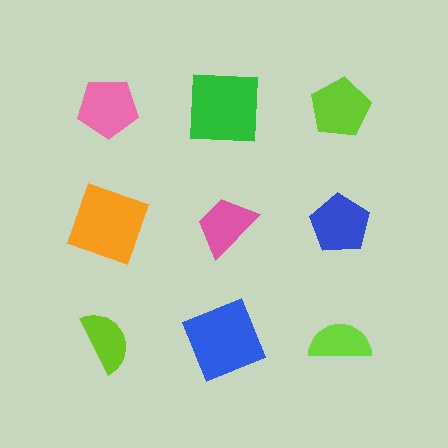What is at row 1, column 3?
A lime pentagon.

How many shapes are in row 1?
3 shapes.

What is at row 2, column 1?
An orange square.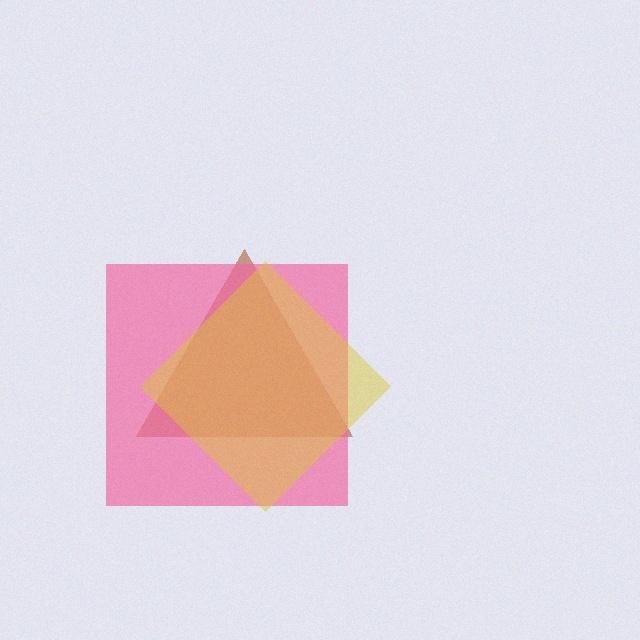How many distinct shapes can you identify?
There are 3 distinct shapes: a brown triangle, a pink square, a yellow diamond.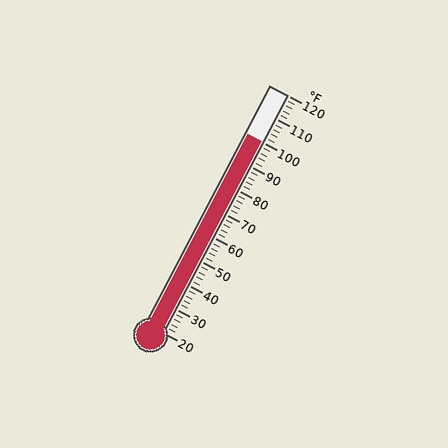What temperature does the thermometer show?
The thermometer shows approximately 100°F.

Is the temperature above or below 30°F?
The temperature is above 30°F.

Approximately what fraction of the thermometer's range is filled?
The thermometer is filled to approximately 80% of its range.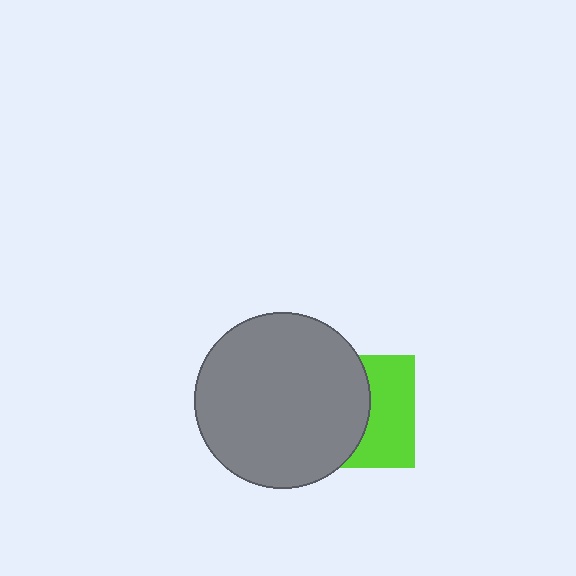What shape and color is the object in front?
The object in front is a gray circle.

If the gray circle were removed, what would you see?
You would see the complete lime square.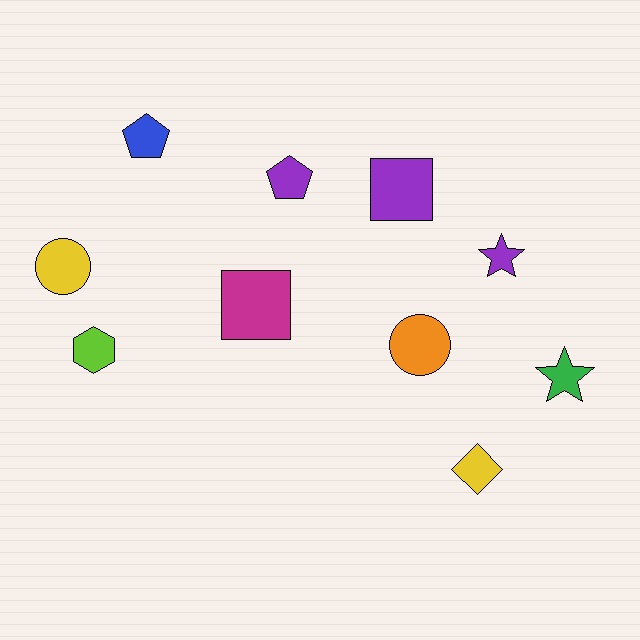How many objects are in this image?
There are 10 objects.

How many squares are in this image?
There are 2 squares.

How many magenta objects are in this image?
There is 1 magenta object.